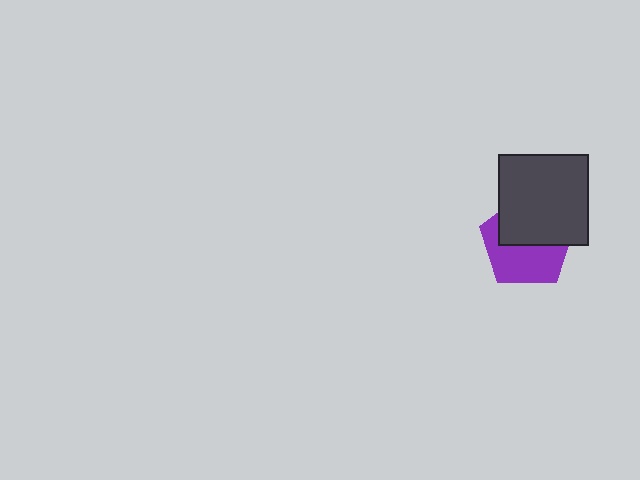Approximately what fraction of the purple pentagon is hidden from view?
Roughly 49% of the purple pentagon is hidden behind the dark gray square.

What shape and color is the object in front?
The object in front is a dark gray square.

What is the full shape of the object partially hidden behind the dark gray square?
The partially hidden object is a purple pentagon.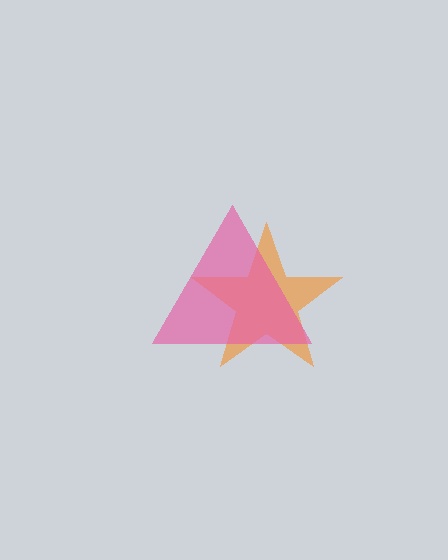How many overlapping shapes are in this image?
There are 2 overlapping shapes in the image.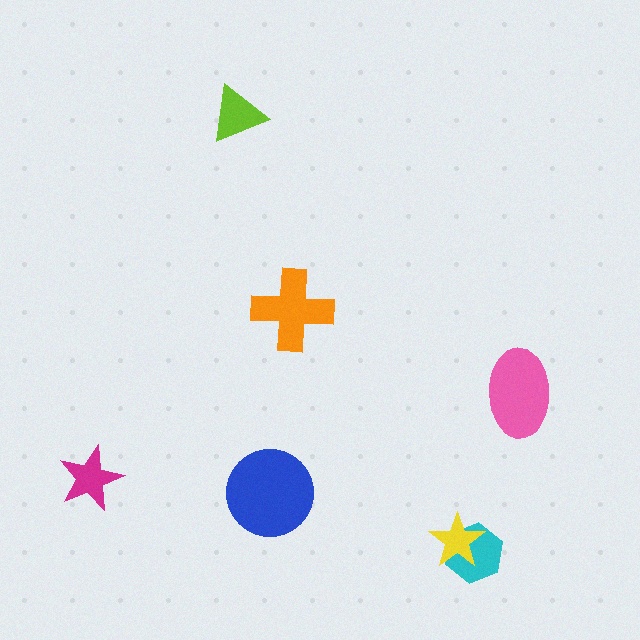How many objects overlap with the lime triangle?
0 objects overlap with the lime triangle.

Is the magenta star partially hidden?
No, no other shape covers it.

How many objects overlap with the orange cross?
0 objects overlap with the orange cross.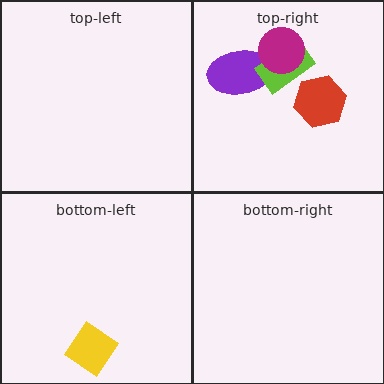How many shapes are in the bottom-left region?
1.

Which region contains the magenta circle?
The top-right region.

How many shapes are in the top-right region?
4.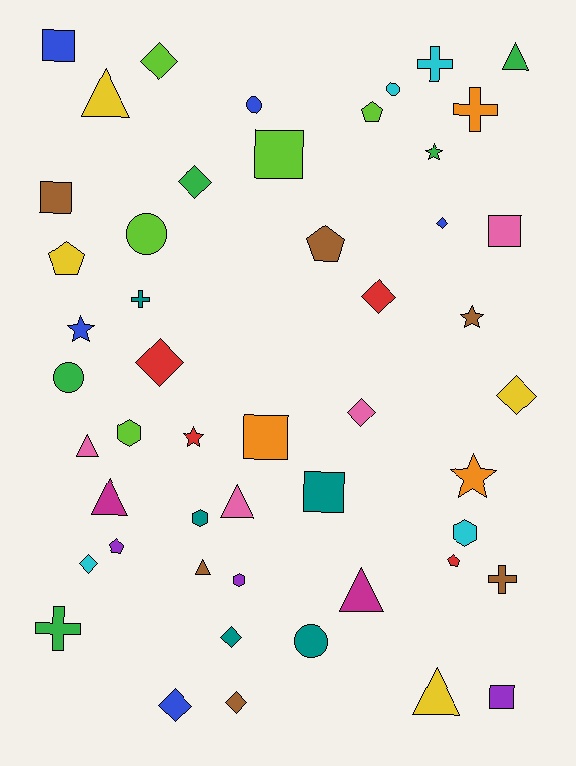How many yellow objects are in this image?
There are 4 yellow objects.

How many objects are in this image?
There are 50 objects.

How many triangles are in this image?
There are 8 triangles.